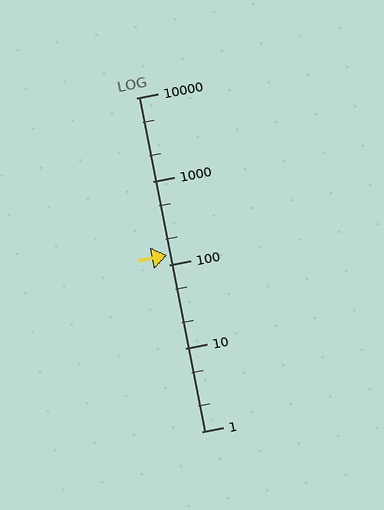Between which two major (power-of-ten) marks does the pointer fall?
The pointer is between 100 and 1000.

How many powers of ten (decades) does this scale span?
The scale spans 4 decades, from 1 to 10000.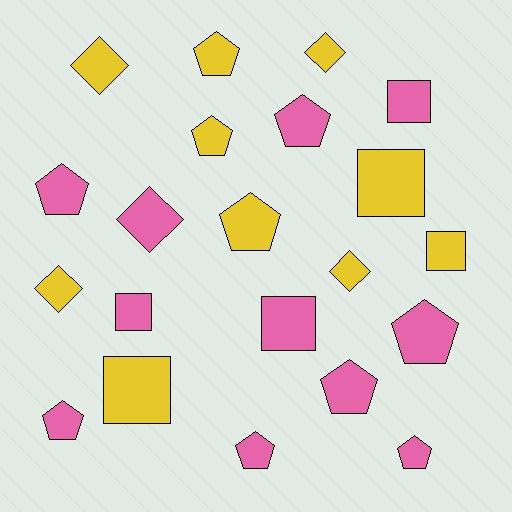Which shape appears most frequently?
Pentagon, with 10 objects.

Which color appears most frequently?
Pink, with 11 objects.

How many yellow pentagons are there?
There are 3 yellow pentagons.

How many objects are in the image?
There are 21 objects.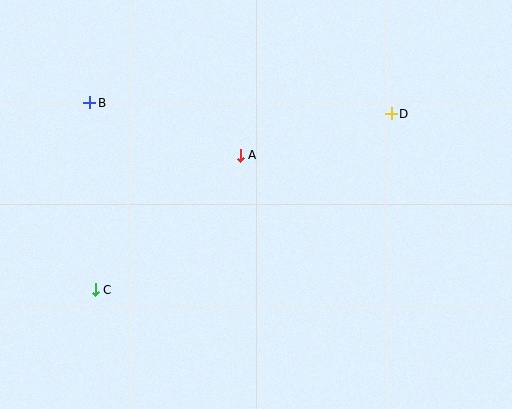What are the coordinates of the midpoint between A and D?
The midpoint between A and D is at (316, 135).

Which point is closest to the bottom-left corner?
Point C is closest to the bottom-left corner.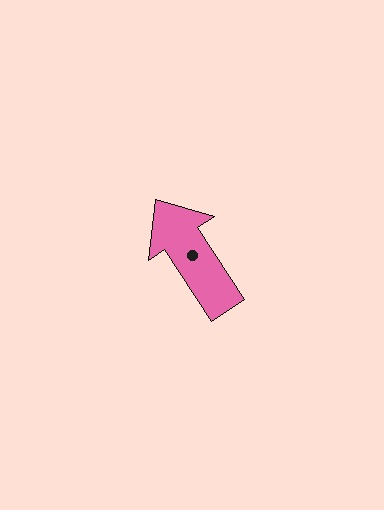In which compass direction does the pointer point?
Northwest.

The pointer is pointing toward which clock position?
Roughly 11 o'clock.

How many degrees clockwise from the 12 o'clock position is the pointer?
Approximately 327 degrees.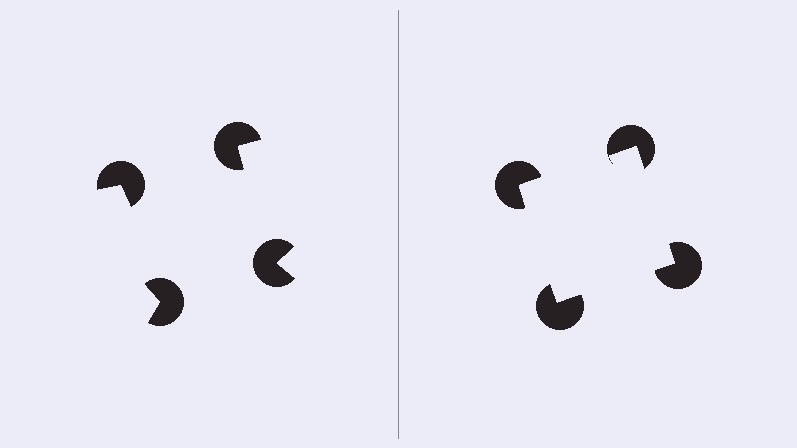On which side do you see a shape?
An illusory square appears on the right side. On the left side the wedge cuts are rotated, so no coherent shape forms.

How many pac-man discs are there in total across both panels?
8 — 4 on each side.